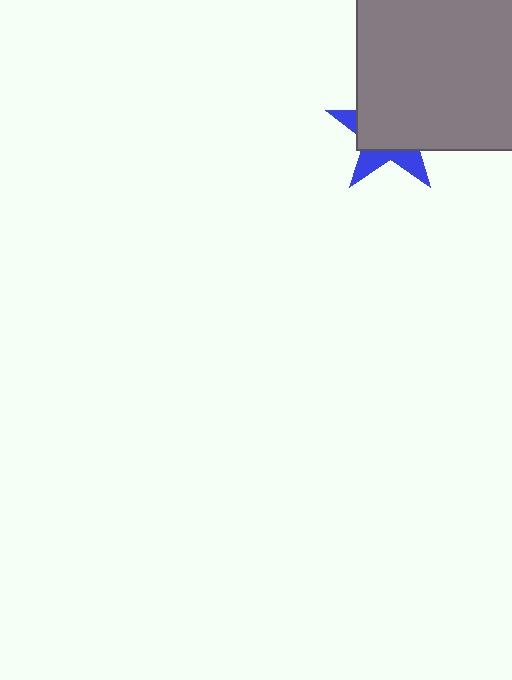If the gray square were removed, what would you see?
You would see the complete blue star.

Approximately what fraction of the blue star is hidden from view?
Roughly 68% of the blue star is hidden behind the gray square.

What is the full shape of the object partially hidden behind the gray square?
The partially hidden object is a blue star.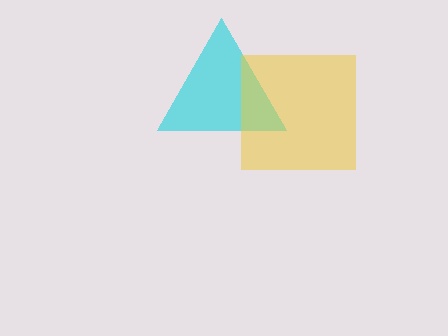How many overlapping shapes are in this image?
There are 2 overlapping shapes in the image.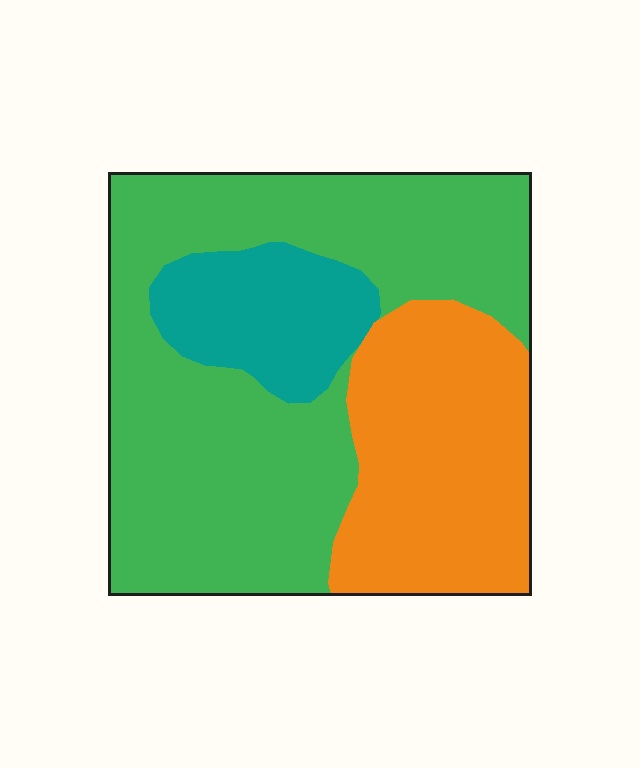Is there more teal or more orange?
Orange.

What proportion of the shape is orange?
Orange takes up about one quarter (1/4) of the shape.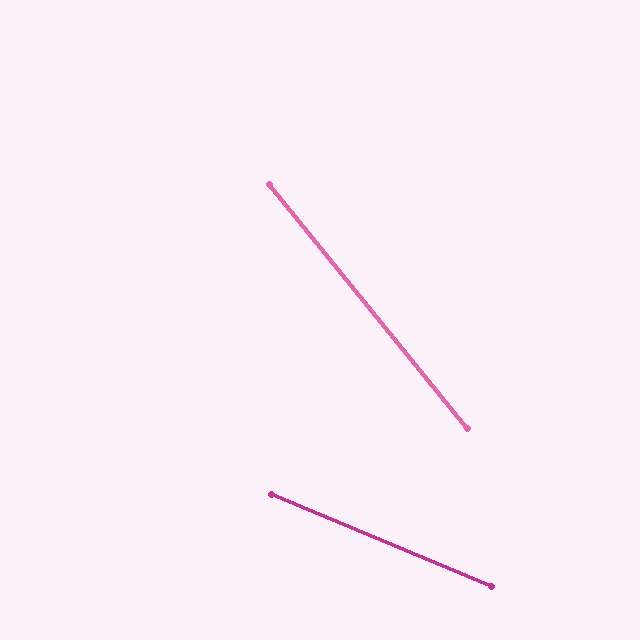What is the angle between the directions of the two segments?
Approximately 28 degrees.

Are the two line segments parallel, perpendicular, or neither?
Neither parallel nor perpendicular — they differ by about 28°.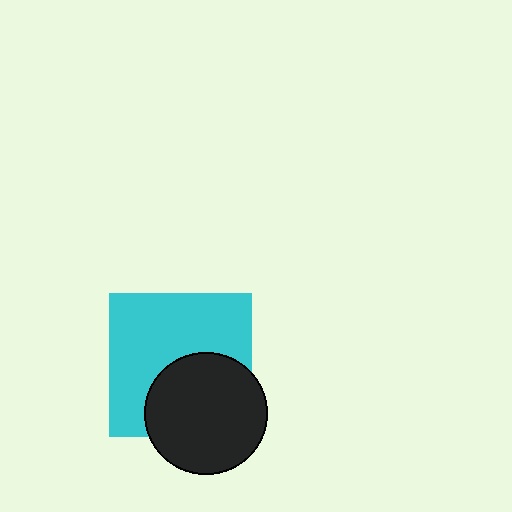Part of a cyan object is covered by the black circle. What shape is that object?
It is a square.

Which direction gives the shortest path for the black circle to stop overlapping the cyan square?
Moving down gives the shortest separation.